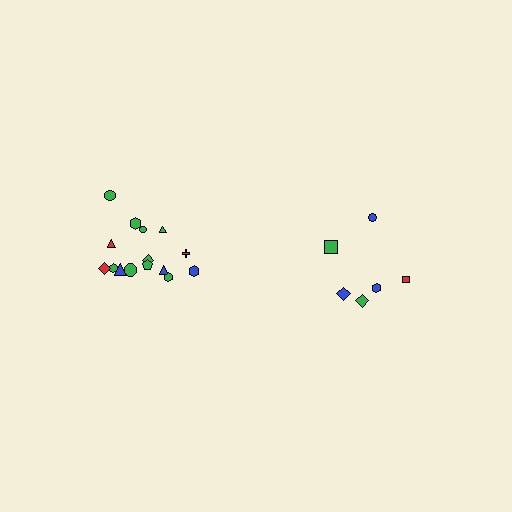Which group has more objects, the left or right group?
The left group.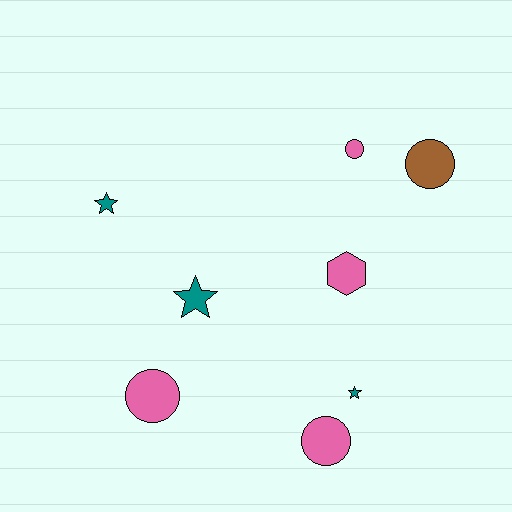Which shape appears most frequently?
Circle, with 4 objects.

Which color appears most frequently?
Pink, with 4 objects.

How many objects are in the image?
There are 8 objects.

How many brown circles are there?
There is 1 brown circle.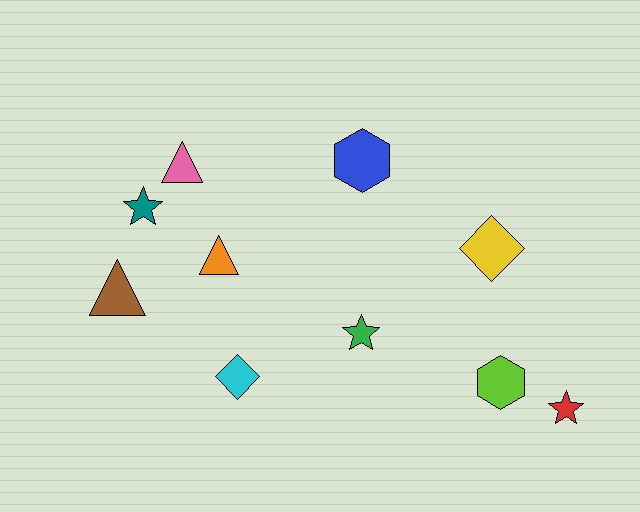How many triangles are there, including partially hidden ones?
There are 3 triangles.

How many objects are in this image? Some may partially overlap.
There are 10 objects.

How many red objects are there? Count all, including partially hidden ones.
There is 1 red object.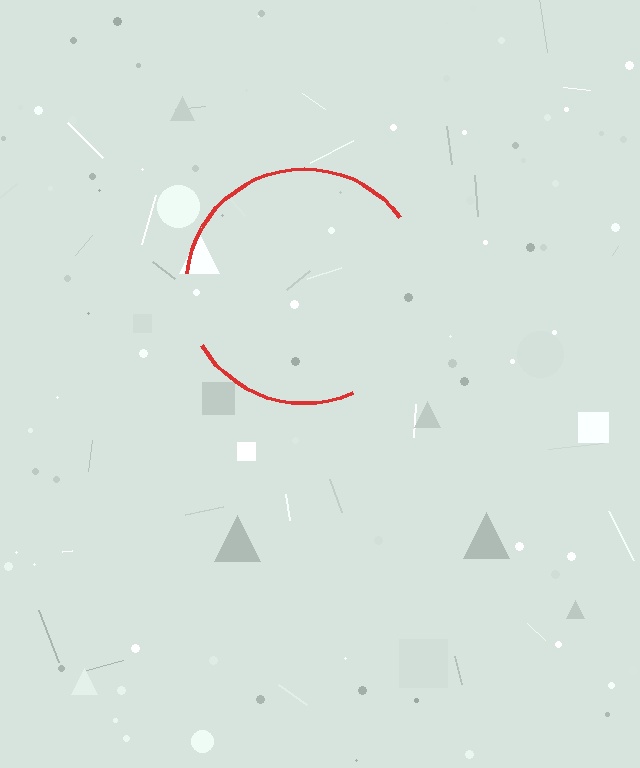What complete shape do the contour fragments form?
The contour fragments form a circle.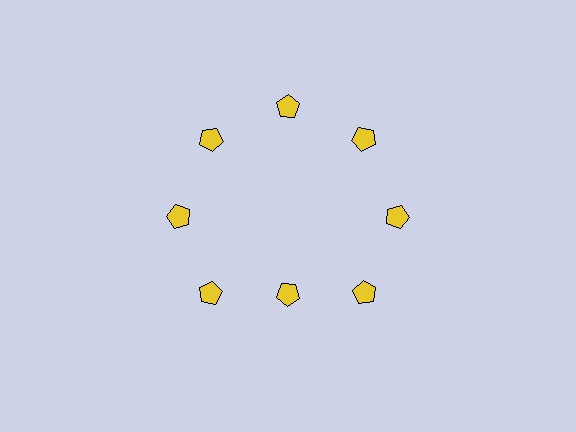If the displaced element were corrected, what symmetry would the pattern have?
It would have 8-fold rotational symmetry — the pattern would map onto itself every 45 degrees.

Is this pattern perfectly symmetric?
No. The 8 yellow pentagons are arranged in a ring, but one element near the 6 o'clock position is pulled inward toward the center, breaking the 8-fold rotational symmetry.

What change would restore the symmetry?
The symmetry would be restored by moving it outward, back onto the ring so that all 8 pentagons sit at equal angles and equal distance from the center.